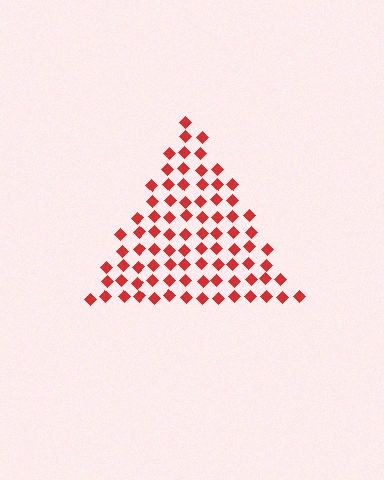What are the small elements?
The small elements are diamonds.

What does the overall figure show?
The overall figure shows a triangle.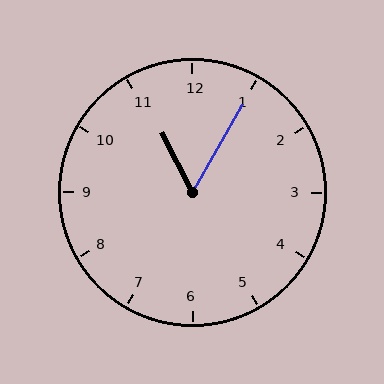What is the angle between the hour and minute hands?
Approximately 58 degrees.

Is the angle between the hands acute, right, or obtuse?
It is acute.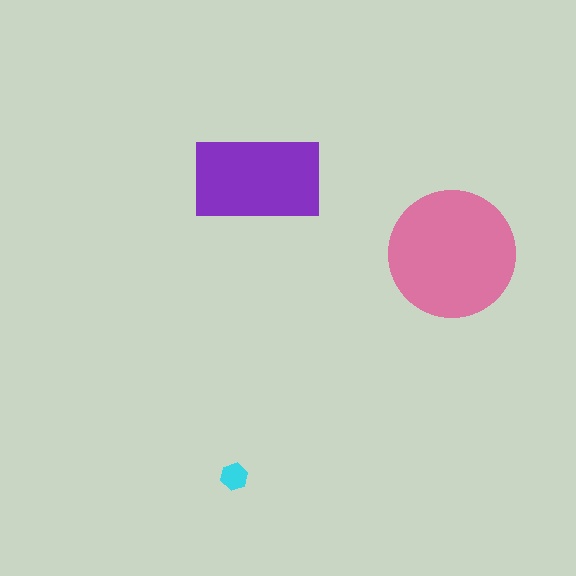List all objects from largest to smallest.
The pink circle, the purple rectangle, the cyan hexagon.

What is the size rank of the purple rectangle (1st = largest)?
2nd.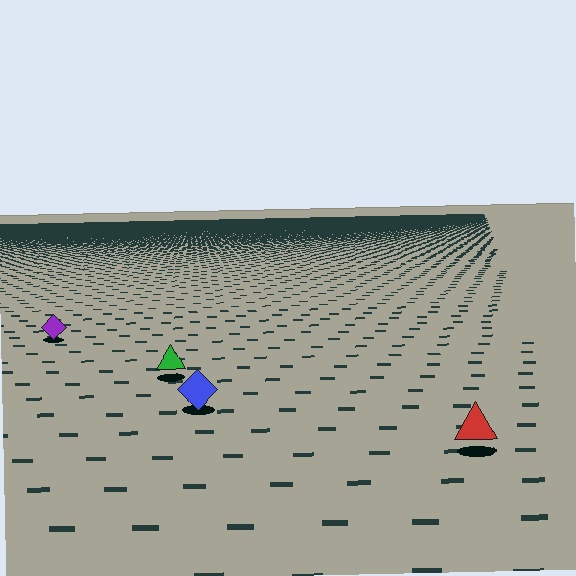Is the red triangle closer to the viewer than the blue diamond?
Yes. The red triangle is closer — you can tell from the texture gradient: the ground texture is coarser near it.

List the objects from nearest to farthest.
From nearest to farthest: the red triangle, the blue diamond, the green triangle, the purple diamond.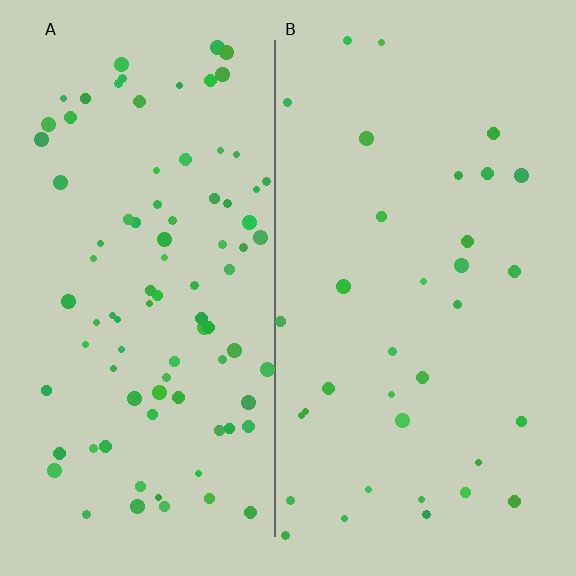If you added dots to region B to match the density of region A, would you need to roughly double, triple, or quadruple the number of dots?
Approximately triple.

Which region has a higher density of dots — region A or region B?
A (the left).